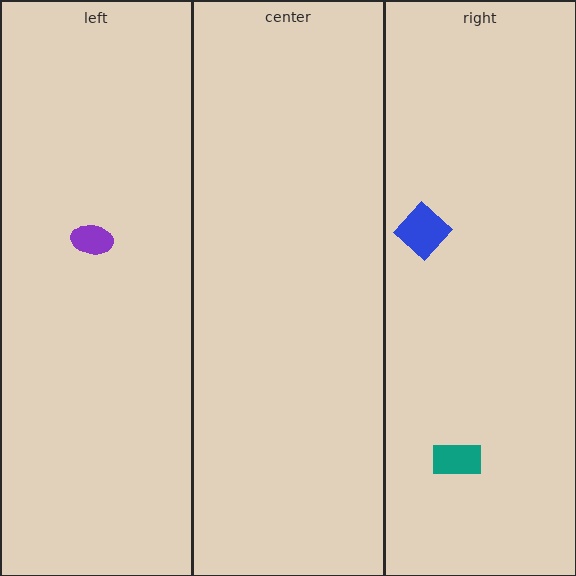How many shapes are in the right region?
2.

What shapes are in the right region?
The teal rectangle, the blue diamond.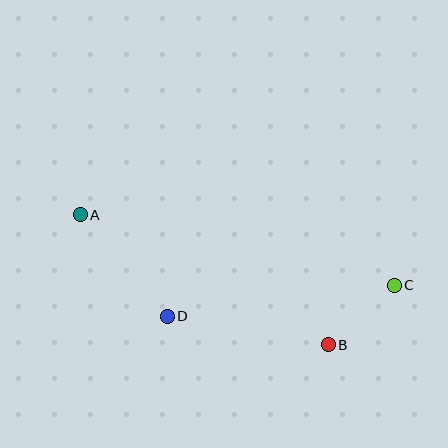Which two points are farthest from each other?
Points A and C are farthest from each other.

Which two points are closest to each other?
Points B and C are closest to each other.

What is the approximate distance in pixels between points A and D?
The distance between A and D is approximately 134 pixels.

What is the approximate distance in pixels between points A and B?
The distance between A and B is approximately 280 pixels.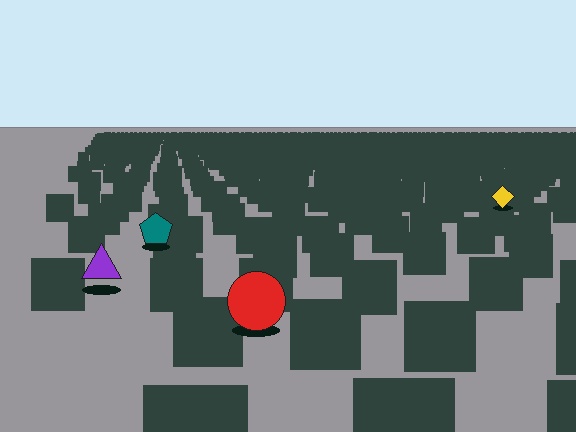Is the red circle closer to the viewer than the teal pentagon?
Yes. The red circle is closer — you can tell from the texture gradient: the ground texture is coarser near it.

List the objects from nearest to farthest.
From nearest to farthest: the red circle, the purple triangle, the teal pentagon, the yellow diamond.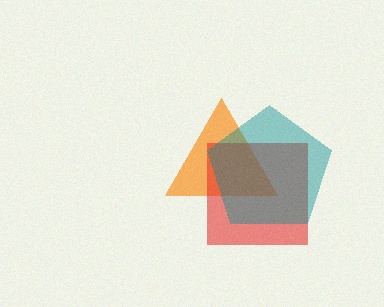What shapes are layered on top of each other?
The layered shapes are: an orange triangle, a red square, a teal pentagon.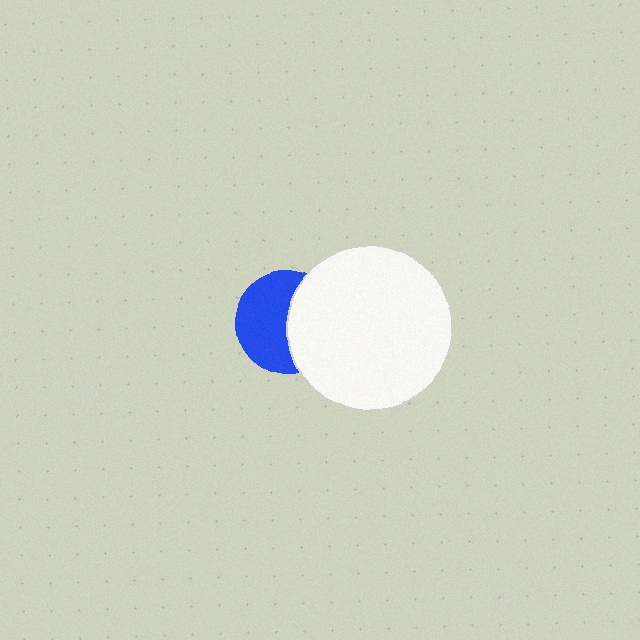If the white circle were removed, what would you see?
You would see the complete blue circle.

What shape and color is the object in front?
The object in front is a white circle.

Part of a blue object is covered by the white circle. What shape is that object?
It is a circle.